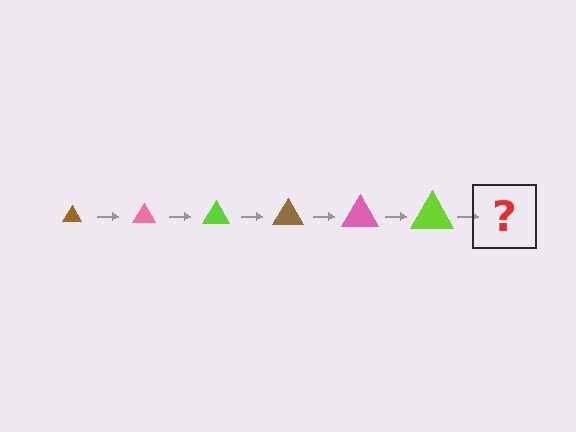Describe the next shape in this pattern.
It should be a brown triangle, larger than the previous one.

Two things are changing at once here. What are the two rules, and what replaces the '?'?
The two rules are that the triangle grows larger each step and the color cycles through brown, pink, and lime. The '?' should be a brown triangle, larger than the previous one.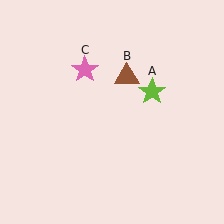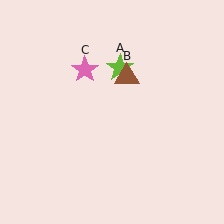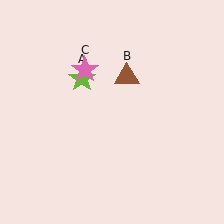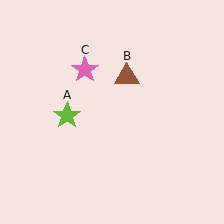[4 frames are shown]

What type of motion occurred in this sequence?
The lime star (object A) rotated counterclockwise around the center of the scene.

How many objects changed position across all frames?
1 object changed position: lime star (object A).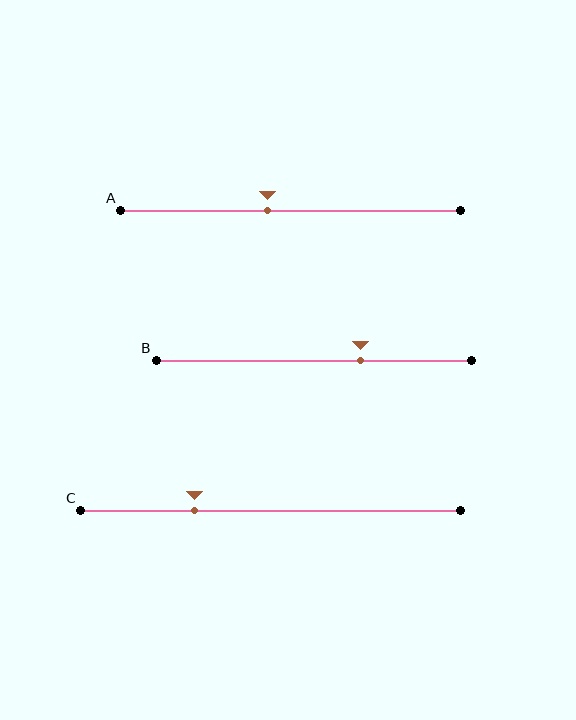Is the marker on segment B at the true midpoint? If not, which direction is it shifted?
No, the marker on segment B is shifted to the right by about 15% of the segment length.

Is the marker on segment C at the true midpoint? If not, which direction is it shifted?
No, the marker on segment C is shifted to the left by about 20% of the segment length.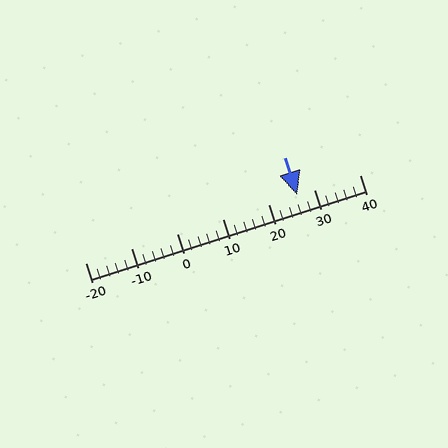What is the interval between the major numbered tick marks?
The major tick marks are spaced 10 units apart.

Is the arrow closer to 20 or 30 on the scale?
The arrow is closer to 30.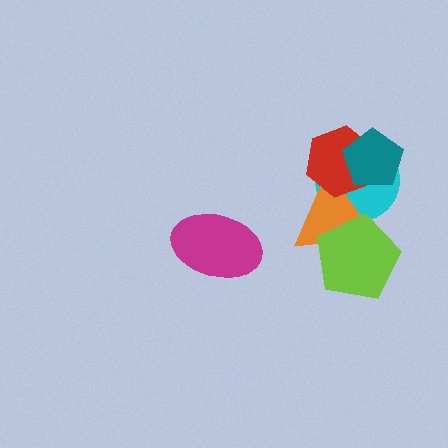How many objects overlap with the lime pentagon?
2 objects overlap with the lime pentagon.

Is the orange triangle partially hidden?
Yes, it is partially covered by another shape.